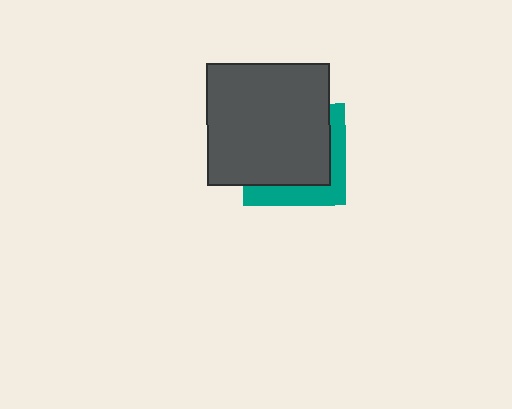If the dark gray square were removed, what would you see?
You would see the complete teal square.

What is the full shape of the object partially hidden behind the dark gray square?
The partially hidden object is a teal square.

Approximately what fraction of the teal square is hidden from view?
Roughly 69% of the teal square is hidden behind the dark gray square.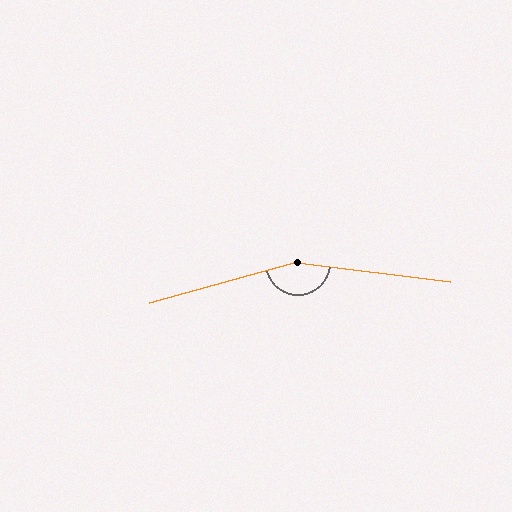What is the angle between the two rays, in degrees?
Approximately 158 degrees.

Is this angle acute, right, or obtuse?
It is obtuse.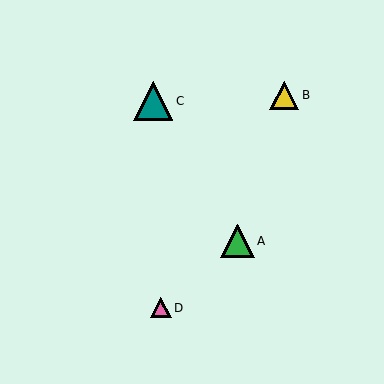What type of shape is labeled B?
Shape B is a yellow triangle.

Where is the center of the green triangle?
The center of the green triangle is at (237, 241).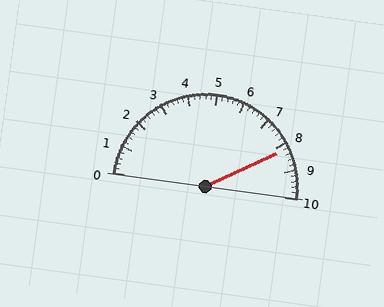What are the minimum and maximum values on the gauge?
The gauge ranges from 0 to 10.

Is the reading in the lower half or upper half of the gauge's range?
The reading is in the upper half of the range (0 to 10).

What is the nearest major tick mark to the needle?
The nearest major tick mark is 8.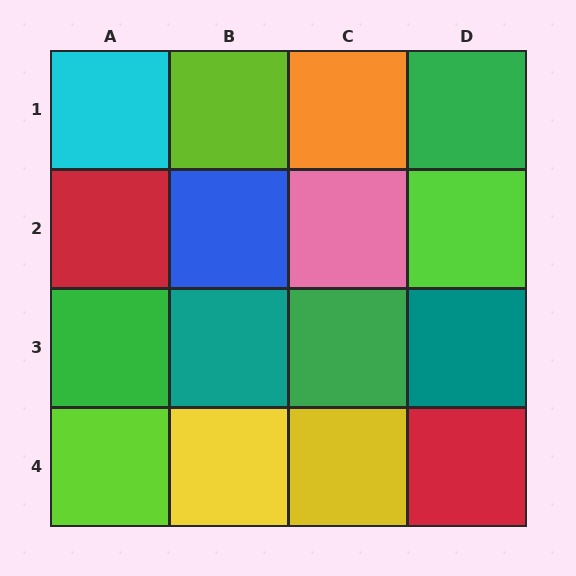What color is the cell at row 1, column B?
Lime.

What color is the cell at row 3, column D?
Teal.